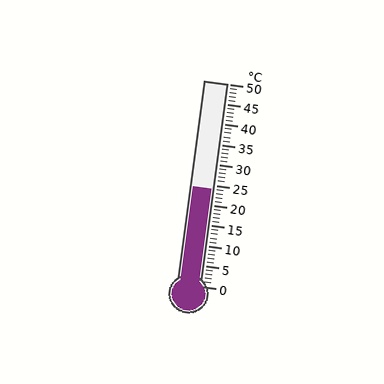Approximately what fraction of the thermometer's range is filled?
The thermometer is filled to approximately 50% of its range.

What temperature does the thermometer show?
The thermometer shows approximately 24°C.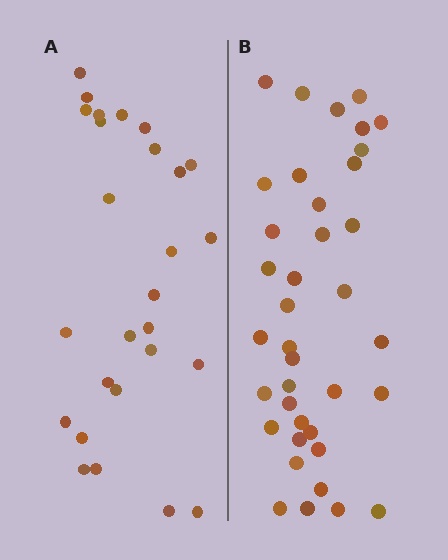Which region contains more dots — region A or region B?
Region B (the right region) has more dots.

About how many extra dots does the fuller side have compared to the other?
Region B has roughly 12 or so more dots than region A.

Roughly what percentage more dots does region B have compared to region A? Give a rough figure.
About 40% more.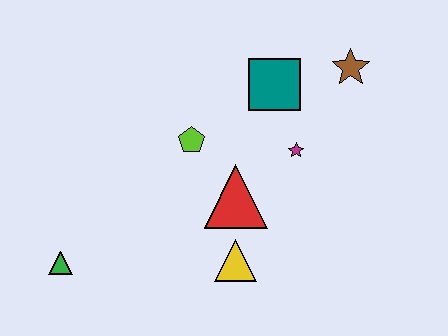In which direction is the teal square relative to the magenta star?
The teal square is above the magenta star.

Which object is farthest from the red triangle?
The green triangle is farthest from the red triangle.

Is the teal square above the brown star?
No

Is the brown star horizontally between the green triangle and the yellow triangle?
No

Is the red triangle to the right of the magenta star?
No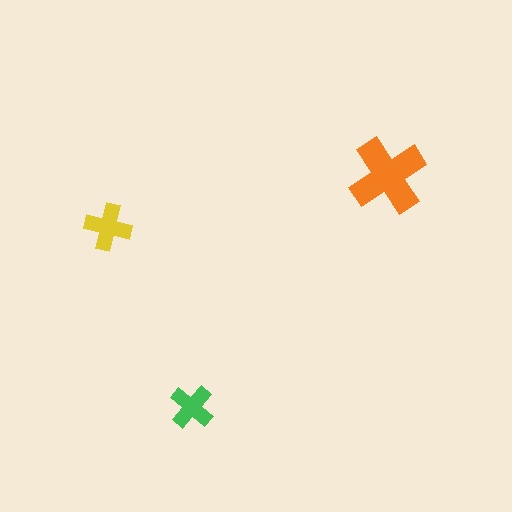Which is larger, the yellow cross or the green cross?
The yellow one.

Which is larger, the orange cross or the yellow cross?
The orange one.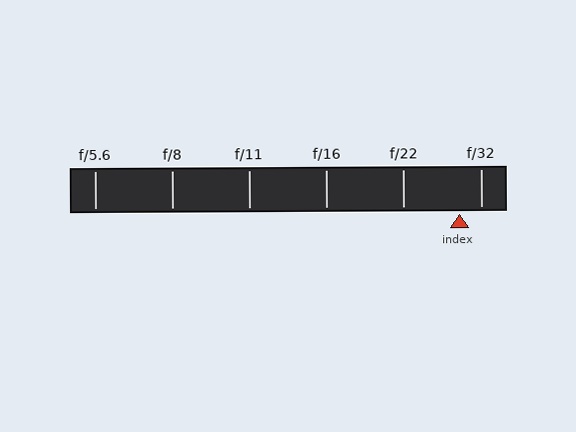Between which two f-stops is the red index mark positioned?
The index mark is between f/22 and f/32.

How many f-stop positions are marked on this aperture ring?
There are 6 f-stop positions marked.